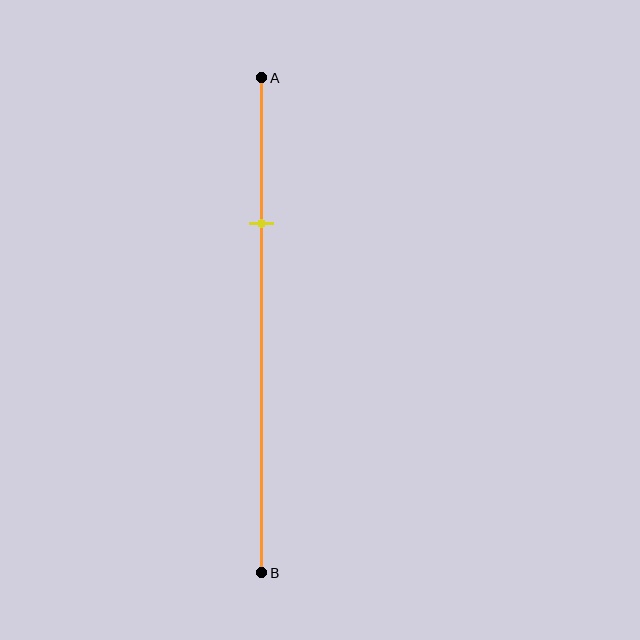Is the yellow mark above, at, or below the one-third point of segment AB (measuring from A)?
The yellow mark is above the one-third point of segment AB.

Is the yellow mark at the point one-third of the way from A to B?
No, the mark is at about 30% from A, not at the 33% one-third point.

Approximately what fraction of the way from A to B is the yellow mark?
The yellow mark is approximately 30% of the way from A to B.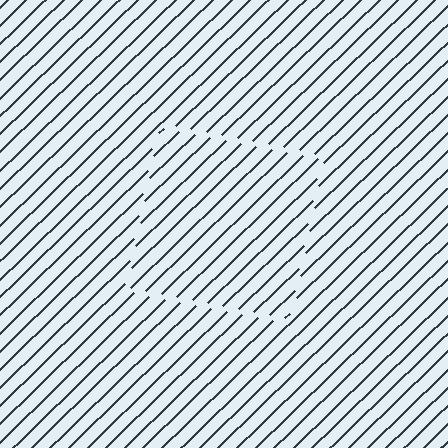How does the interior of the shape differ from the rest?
The interior of the shape contains the same grating, shifted by half a period — the contour is defined by the phase discontinuity where line-ends from the inner and outer gratings abut.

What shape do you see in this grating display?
An illusory square. The interior of the shape contains the same grating, shifted by half a period — the contour is defined by the phase discontinuity where line-ends from the inner and outer gratings abut.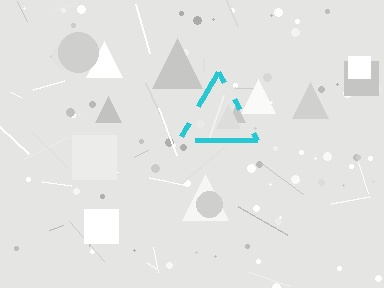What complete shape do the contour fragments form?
The contour fragments form a triangle.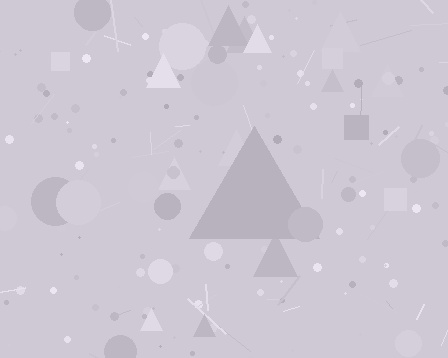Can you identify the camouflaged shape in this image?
The camouflaged shape is a triangle.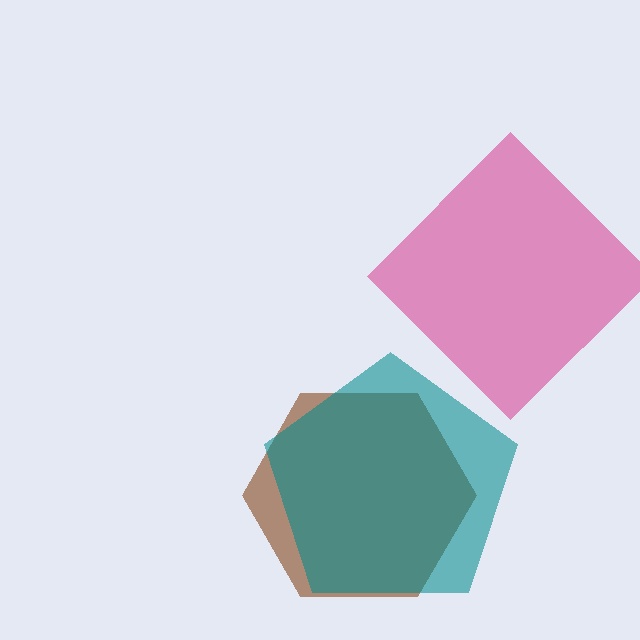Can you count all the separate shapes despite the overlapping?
Yes, there are 3 separate shapes.